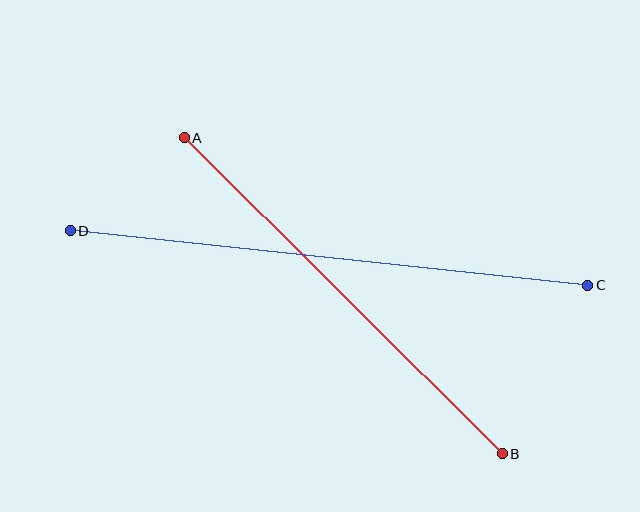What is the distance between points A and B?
The distance is approximately 449 pixels.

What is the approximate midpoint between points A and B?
The midpoint is at approximately (343, 296) pixels.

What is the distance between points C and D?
The distance is approximately 520 pixels.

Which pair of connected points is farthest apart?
Points C and D are farthest apart.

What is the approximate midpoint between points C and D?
The midpoint is at approximately (329, 258) pixels.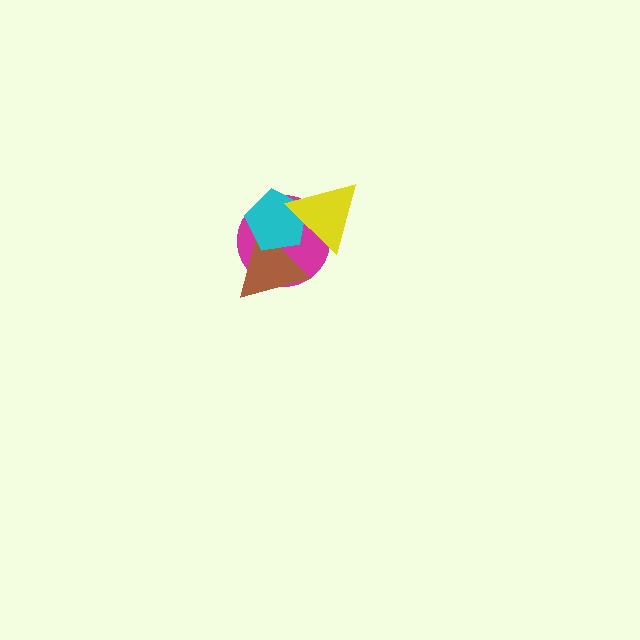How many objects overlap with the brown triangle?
2 objects overlap with the brown triangle.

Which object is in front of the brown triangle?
The cyan pentagon is in front of the brown triangle.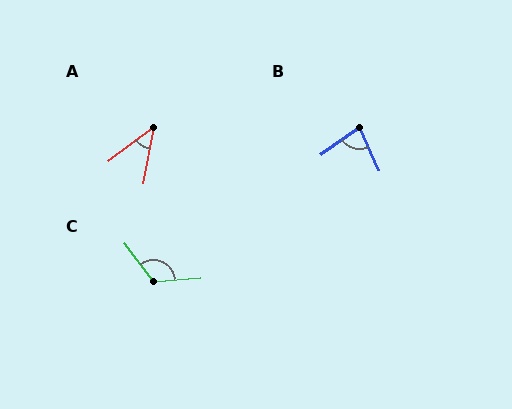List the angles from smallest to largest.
A (42°), B (79°), C (121°).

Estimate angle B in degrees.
Approximately 79 degrees.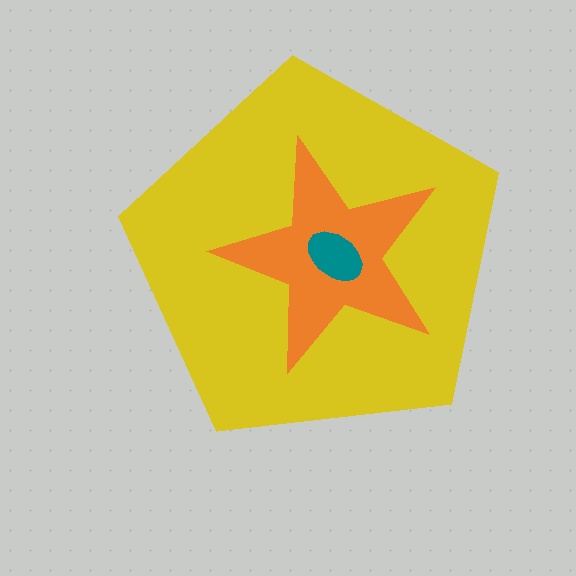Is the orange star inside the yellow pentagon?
Yes.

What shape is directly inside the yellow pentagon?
The orange star.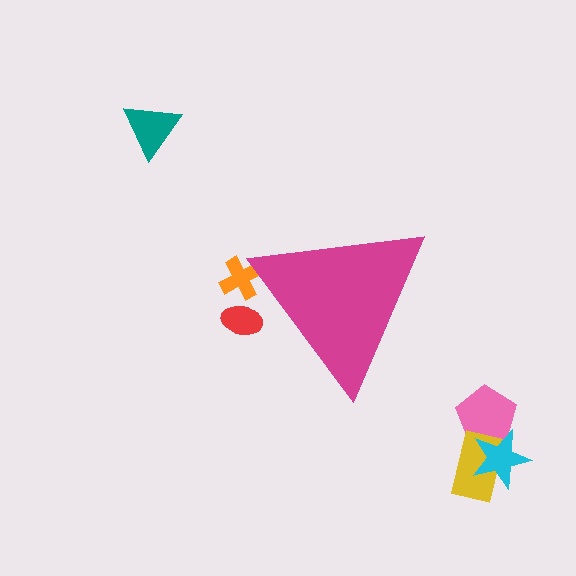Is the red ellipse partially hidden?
Yes, the red ellipse is partially hidden behind the magenta triangle.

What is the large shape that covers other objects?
A magenta triangle.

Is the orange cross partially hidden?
Yes, the orange cross is partially hidden behind the magenta triangle.